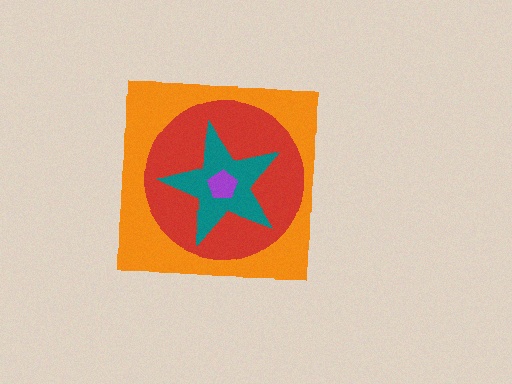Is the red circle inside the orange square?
Yes.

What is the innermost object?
The purple pentagon.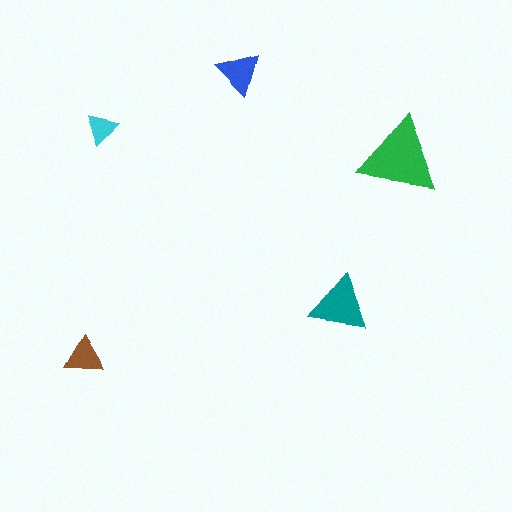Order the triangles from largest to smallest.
the green one, the teal one, the blue one, the brown one, the cyan one.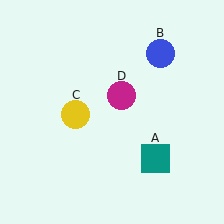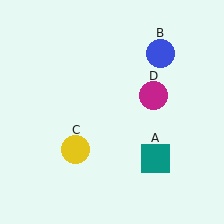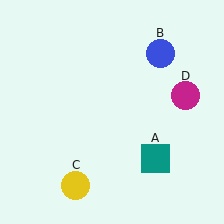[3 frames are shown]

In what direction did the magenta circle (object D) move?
The magenta circle (object D) moved right.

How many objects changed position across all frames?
2 objects changed position: yellow circle (object C), magenta circle (object D).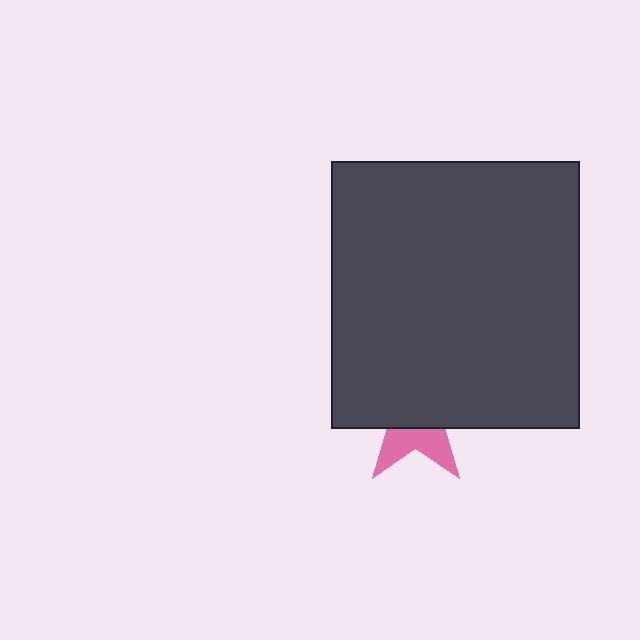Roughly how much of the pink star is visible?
A small part of it is visible (roughly 35%).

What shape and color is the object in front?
The object in front is a dark gray rectangle.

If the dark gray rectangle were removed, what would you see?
You would see the complete pink star.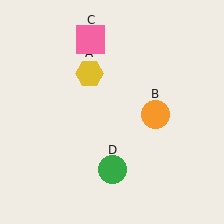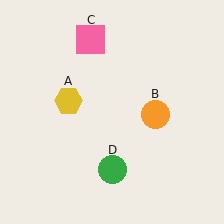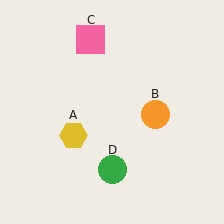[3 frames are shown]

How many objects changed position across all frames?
1 object changed position: yellow hexagon (object A).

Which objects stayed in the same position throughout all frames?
Orange circle (object B) and pink square (object C) and green circle (object D) remained stationary.